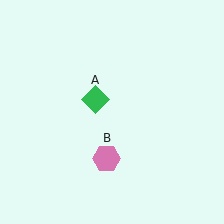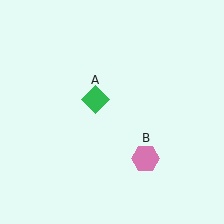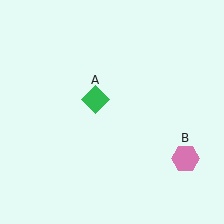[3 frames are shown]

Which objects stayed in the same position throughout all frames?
Green diamond (object A) remained stationary.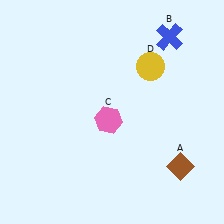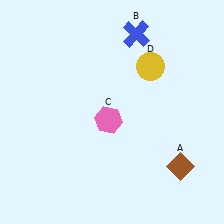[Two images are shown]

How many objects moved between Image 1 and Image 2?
1 object moved between the two images.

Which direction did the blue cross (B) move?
The blue cross (B) moved left.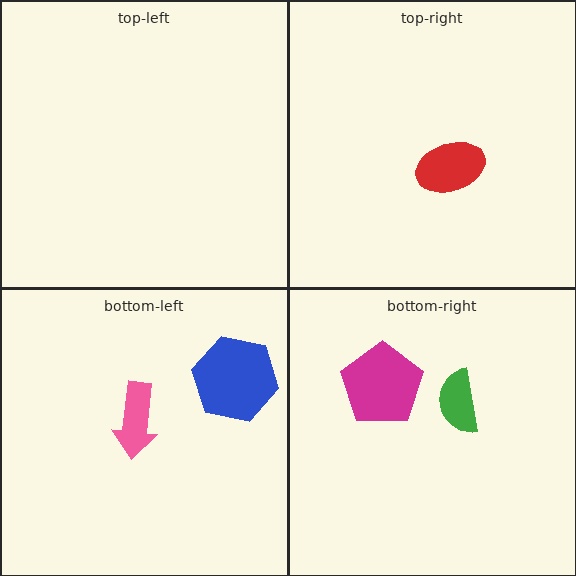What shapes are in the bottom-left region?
The pink arrow, the blue hexagon.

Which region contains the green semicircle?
The bottom-right region.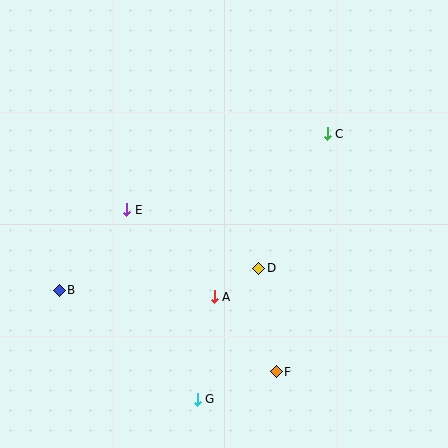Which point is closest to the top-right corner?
Point C is closest to the top-right corner.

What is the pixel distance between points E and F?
The distance between E and F is 221 pixels.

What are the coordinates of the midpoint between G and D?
The midpoint between G and D is at (228, 334).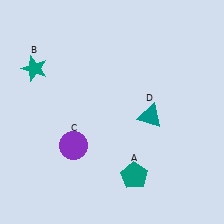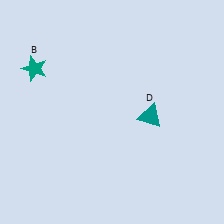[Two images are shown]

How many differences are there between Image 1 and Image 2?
There are 2 differences between the two images.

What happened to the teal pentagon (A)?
The teal pentagon (A) was removed in Image 2. It was in the bottom-right area of Image 1.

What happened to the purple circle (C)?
The purple circle (C) was removed in Image 2. It was in the bottom-left area of Image 1.